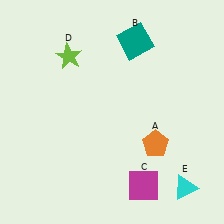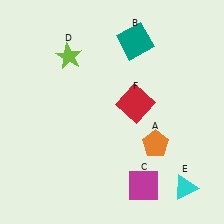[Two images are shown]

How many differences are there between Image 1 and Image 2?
There is 1 difference between the two images.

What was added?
A red square (F) was added in Image 2.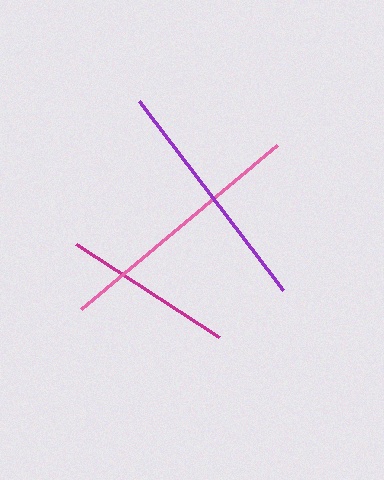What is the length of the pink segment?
The pink segment is approximately 257 pixels long.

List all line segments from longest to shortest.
From longest to shortest: pink, purple, magenta.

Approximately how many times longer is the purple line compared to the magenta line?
The purple line is approximately 1.4 times the length of the magenta line.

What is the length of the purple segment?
The purple segment is approximately 237 pixels long.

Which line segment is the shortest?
The magenta line is the shortest at approximately 171 pixels.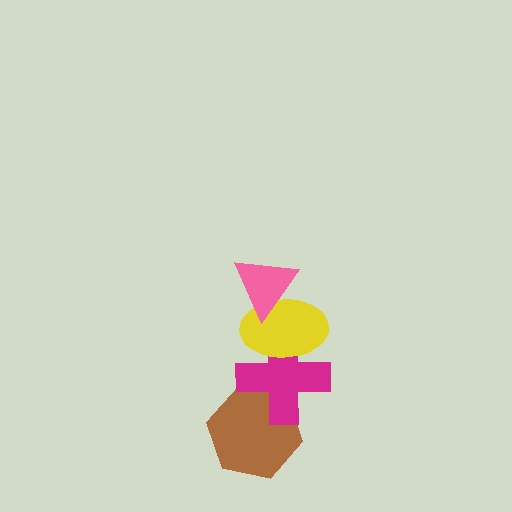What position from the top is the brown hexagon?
The brown hexagon is 4th from the top.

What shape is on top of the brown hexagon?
The magenta cross is on top of the brown hexagon.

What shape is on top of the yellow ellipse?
The pink triangle is on top of the yellow ellipse.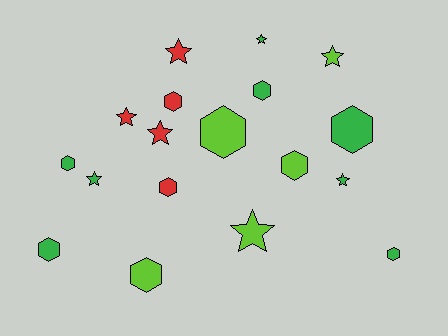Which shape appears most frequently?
Hexagon, with 10 objects.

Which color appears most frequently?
Green, with 8 objects.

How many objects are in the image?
There are 18 objects.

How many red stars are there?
There are 3 red stars.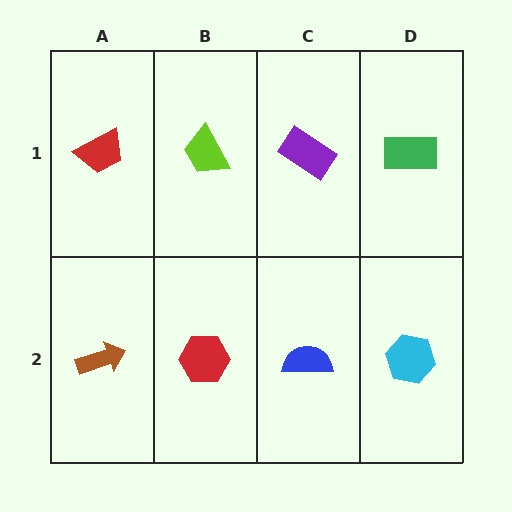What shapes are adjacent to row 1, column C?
A blue semicircle (row 2, column C), a lime trapezoid (row 1, column B), a green rectangle (row 1, column D).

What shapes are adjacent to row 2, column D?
A green rectangle (row 1, column D), a blue semicircle (row 2, column C).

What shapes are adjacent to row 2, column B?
A lime trapezoid (row 1, column B), a brown arrow (row 2, column A), a blue semicircle (row 2, column C).